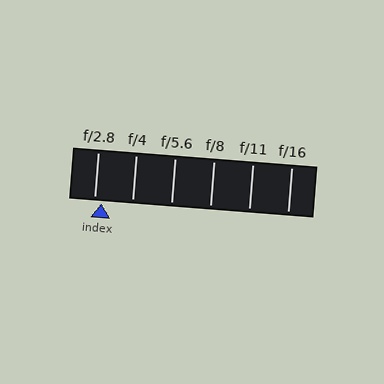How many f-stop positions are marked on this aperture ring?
There are 6 f-stop positions marked.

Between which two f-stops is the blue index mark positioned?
The index mark is between f/2.8 and f/4.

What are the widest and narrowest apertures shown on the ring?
The widest aperture shown is f/2.8 and the narrowest is f/16.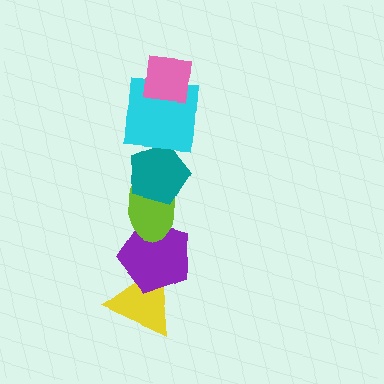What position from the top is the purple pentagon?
The purple pentagon is 5th from the top.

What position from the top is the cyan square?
The cyan square is 2nd from the top.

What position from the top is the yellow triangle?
The yellow triangle is 6th from the top.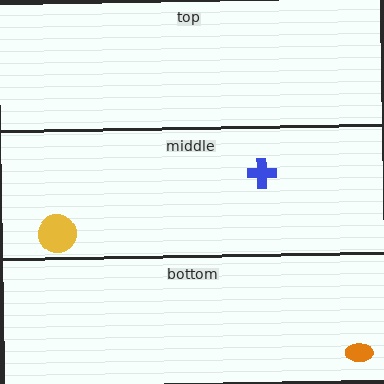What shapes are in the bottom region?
The orange ellipse.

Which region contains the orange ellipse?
The bottom region.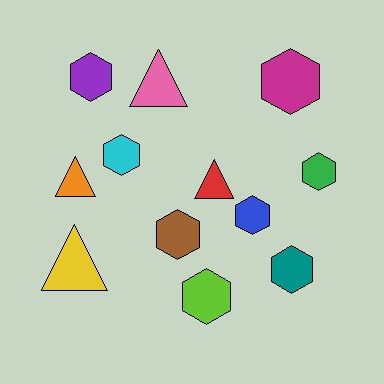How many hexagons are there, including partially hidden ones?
There are 8 hexagons.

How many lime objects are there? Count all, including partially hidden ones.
There is 1 lime object.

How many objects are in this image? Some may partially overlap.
There are 12 objects.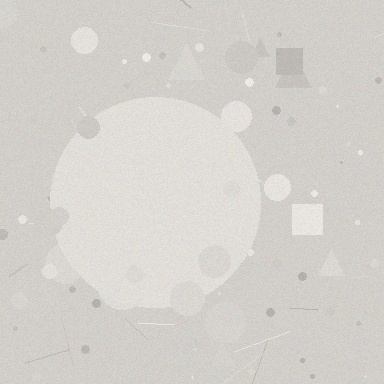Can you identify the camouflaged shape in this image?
The camouflaged shape is a circle.